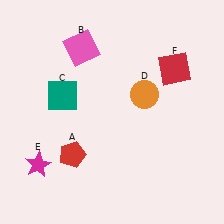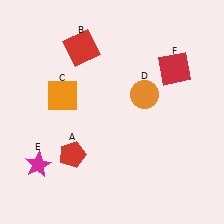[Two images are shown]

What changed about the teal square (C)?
In Image 1, C is teal. In Image 2, it changed to orange.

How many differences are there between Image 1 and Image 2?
There are 2 differences between the two images.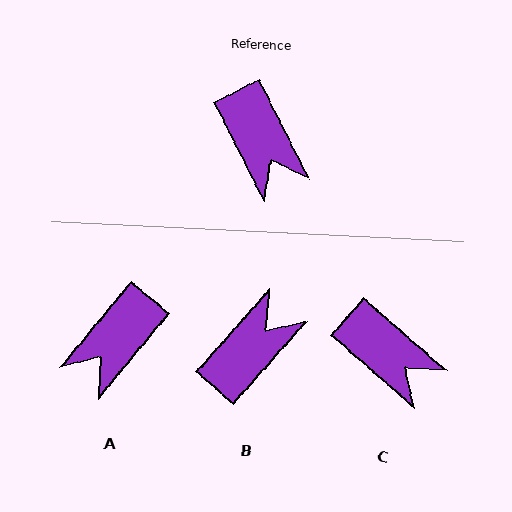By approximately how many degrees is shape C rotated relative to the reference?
Approximately 22 degrees counter-clockwise.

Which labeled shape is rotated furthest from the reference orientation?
B, about 112 degrees away.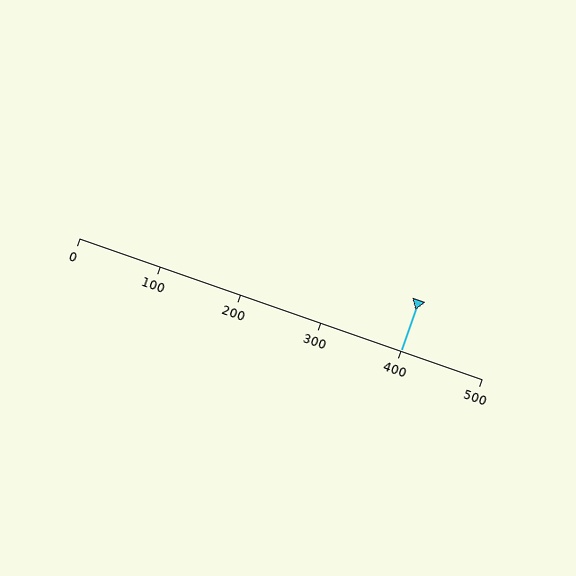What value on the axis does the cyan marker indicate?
The marker indicates approximately 400.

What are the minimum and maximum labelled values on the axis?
The axis runs from 0 to 500.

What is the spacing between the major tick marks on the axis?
The major ticks are spaced 100 apart.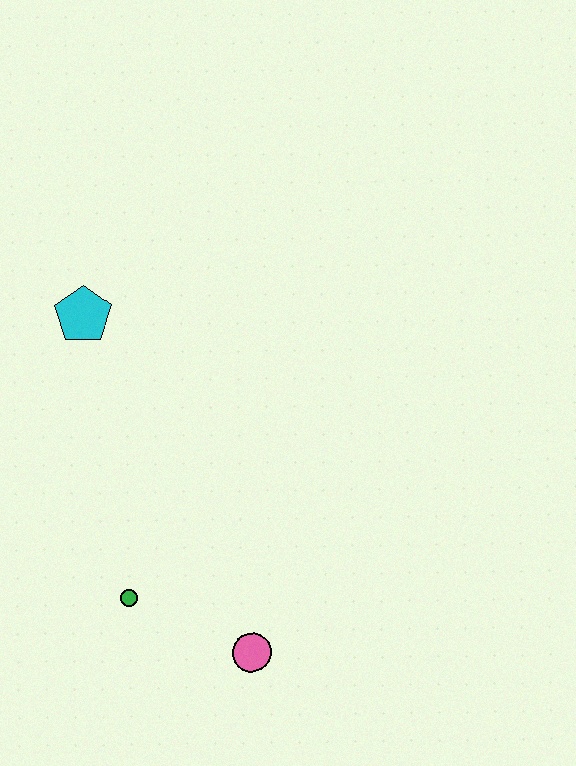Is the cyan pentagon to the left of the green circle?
Yes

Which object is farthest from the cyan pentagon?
The pink circle is farthest from the cyan pentagon.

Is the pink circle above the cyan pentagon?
No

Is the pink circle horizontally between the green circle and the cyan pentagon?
No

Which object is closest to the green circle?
The pink circle is closest to the green circle.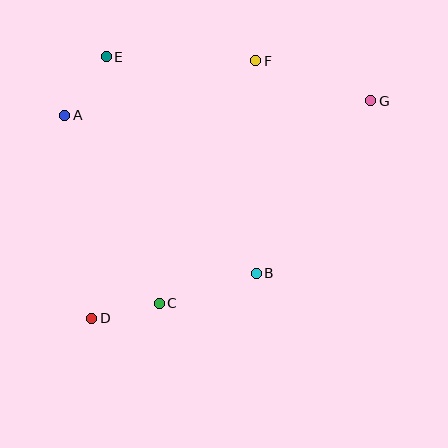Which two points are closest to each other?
Points C and D are closest to each other.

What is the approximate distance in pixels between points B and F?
The distance between B and F is approximately 213 pixels.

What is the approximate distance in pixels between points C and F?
The distance between C and F is approximately 261 pixels.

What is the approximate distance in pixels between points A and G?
The distance between A and G is approximately 306 pixels.